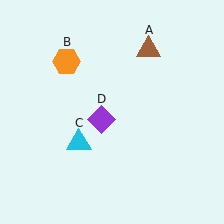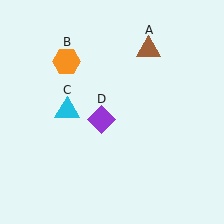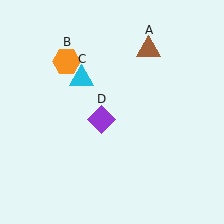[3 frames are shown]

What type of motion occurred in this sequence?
The cyan triangle (object C) rotated clockwise around the center of the scene.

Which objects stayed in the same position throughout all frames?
Brown triangle (object A) and orange hexagon (object B) and purple diamond (object D) remained stationary.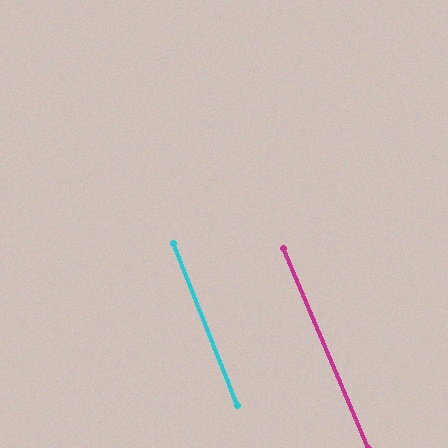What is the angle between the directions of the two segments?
Approximately 1 degree.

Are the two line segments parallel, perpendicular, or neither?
Parallel — their directions differ by only 1.3°.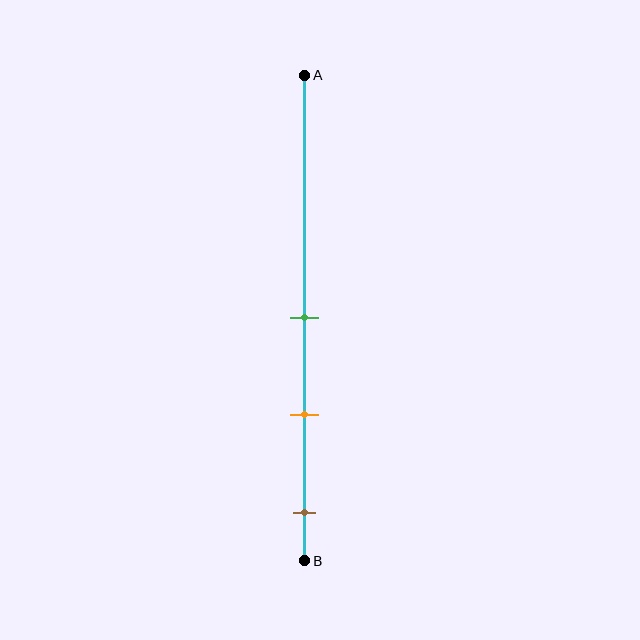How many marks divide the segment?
There are 3 marks dividing the segment.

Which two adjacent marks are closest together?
The green and orange marks are the closest adjacent pair.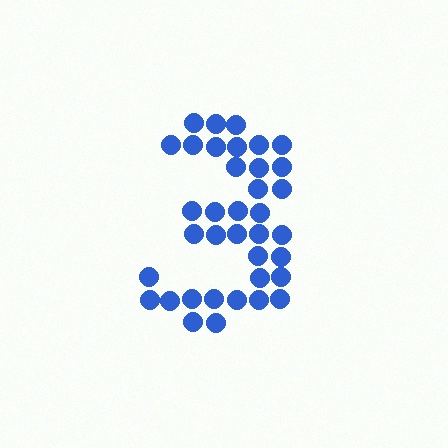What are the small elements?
The small elements are circles.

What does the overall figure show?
The overall figure shows the digit 3.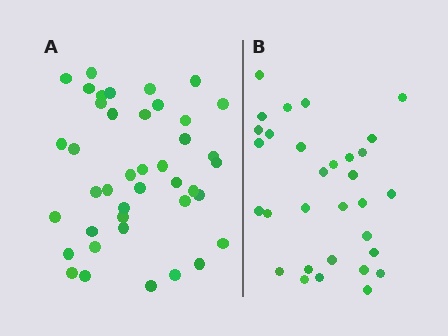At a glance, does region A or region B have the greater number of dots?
Region A (the left region) has more dots.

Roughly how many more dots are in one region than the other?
Region A has roughly 10 or so more dots than region B.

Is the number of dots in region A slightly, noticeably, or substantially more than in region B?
Region A has noticeably more, but not dramatically so. The ratio is roughly 1.3 to 1.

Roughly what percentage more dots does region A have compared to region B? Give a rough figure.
About 30% more.